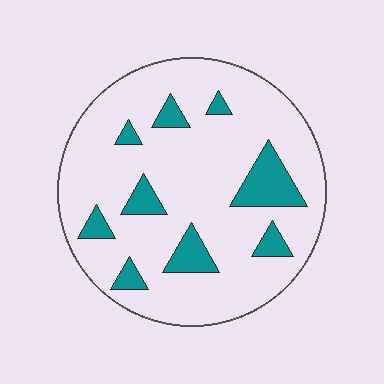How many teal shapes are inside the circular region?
9.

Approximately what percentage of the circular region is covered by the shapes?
Approximately 15%.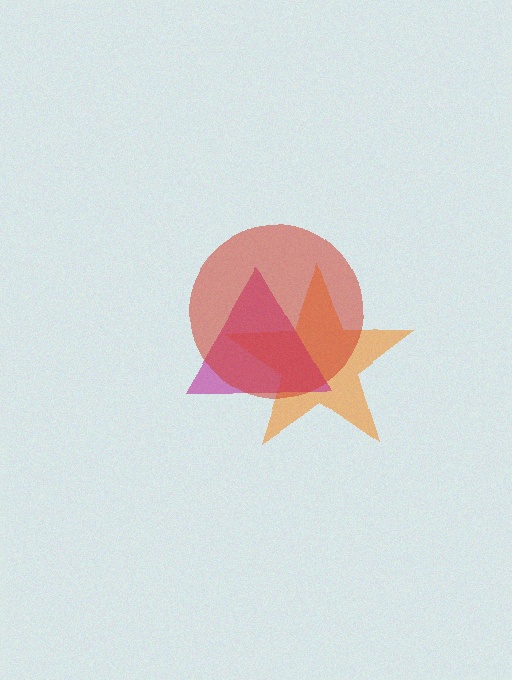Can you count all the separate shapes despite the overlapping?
Yes, there are 3 separate shapes.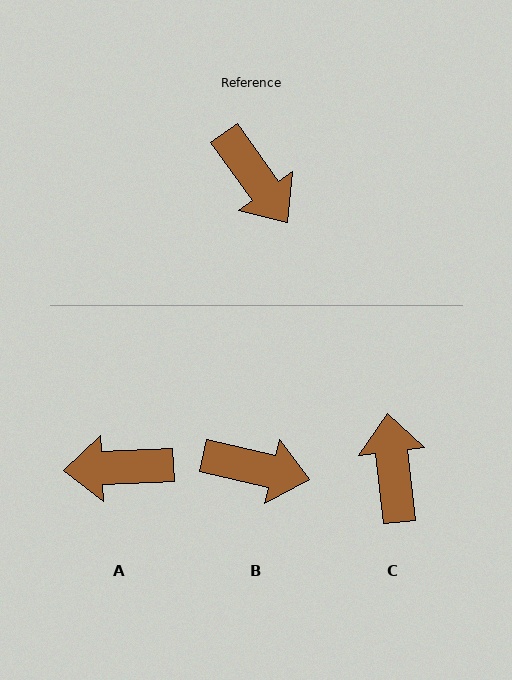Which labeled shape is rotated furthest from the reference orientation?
C, about 151 degrees away.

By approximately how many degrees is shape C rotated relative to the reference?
Approximately 151 degrees counter-clockwise.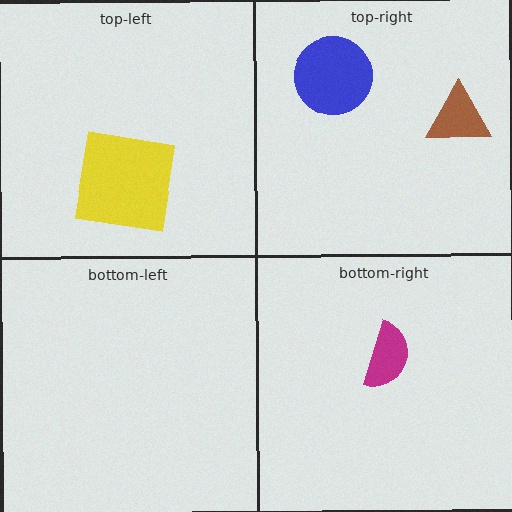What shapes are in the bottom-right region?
The magenta semicircle.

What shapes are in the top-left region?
The yellow square.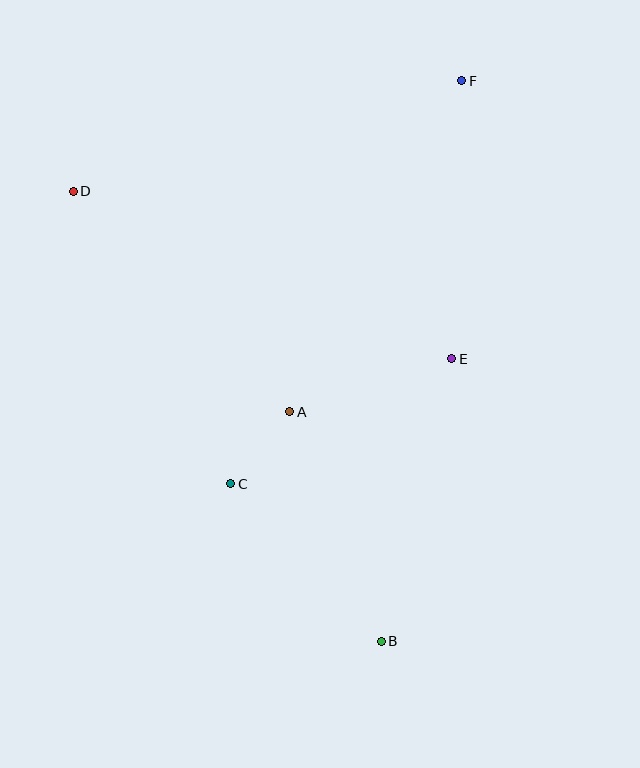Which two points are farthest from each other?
Points B and F are farthest from each other.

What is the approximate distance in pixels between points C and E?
The distance between C and E is approximately 254 pixels.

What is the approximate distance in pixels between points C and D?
The distance between C and D is approximately 332 pixels.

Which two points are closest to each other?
Points A and C are closest to each other.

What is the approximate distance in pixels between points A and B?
The distance between A and B is approximately 247 pixels.